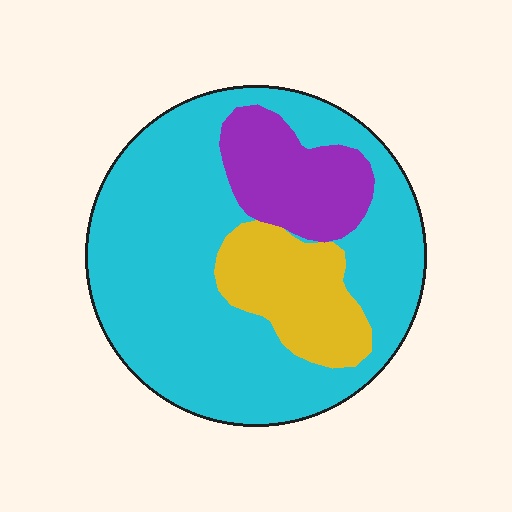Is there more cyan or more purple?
Cyan.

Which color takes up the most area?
Cyan, at roughly 70%.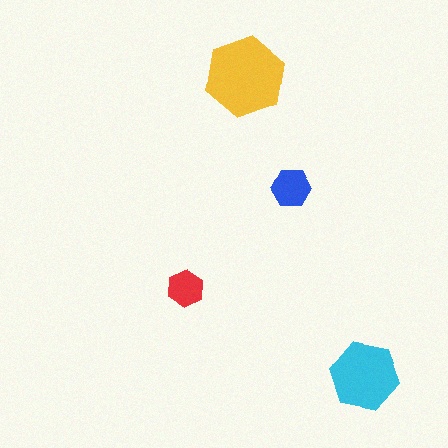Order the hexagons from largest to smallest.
the yellow one, the cyan one, the blue one, the red one.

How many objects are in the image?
There are 4 objects in the image.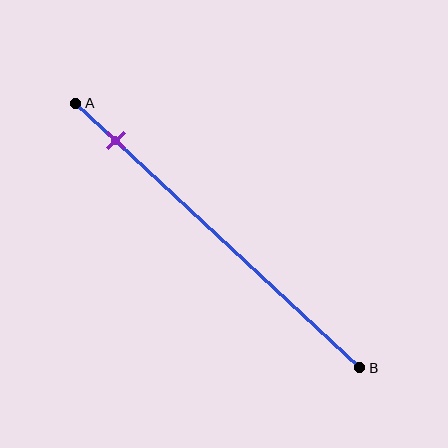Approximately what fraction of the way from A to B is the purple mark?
The purple mark is approximately 15% of the way from A to B.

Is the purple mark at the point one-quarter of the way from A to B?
No, the mark is at about 15% from A, not at the 25% one-quarter point.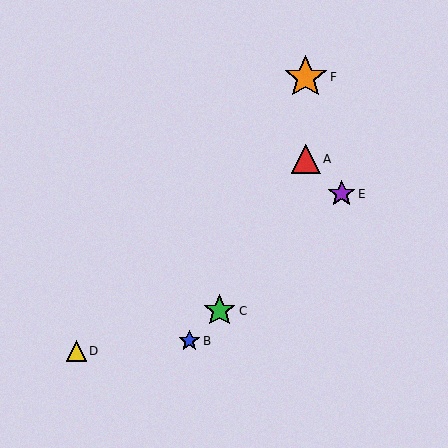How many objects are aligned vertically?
2 objects (A, F) are aligned vertically.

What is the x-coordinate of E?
Object E is at x≈342.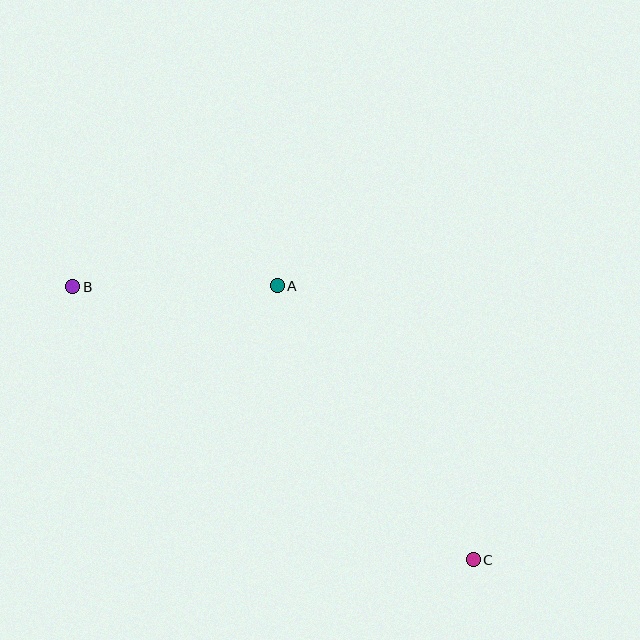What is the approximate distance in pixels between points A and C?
The distance between A and C is approximately 337 pixels.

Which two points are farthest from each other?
Points B and C are farthest from each other.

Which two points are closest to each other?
Points A and B are closest to each other.